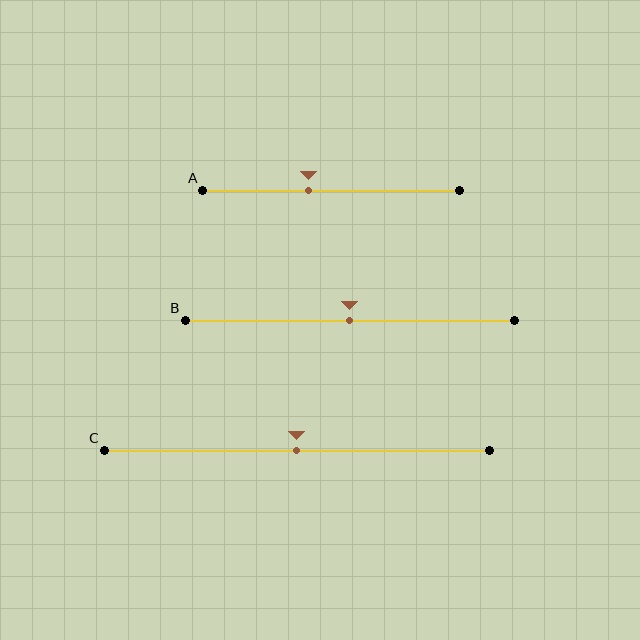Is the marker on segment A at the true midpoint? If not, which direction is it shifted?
No, the marker on segment A is shifted to the left by about 9% of the segment length.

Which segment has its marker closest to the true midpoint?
Segment B has its marker closest to the true midpoint.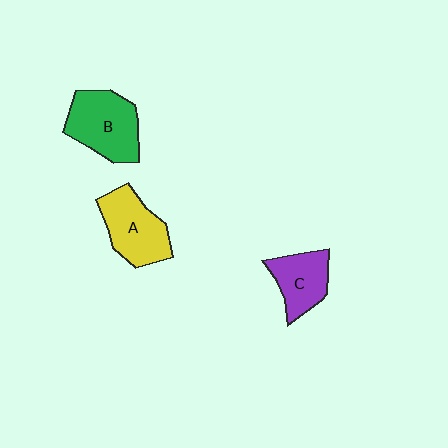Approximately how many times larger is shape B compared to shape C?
Approximately 1.4 times.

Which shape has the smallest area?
Shape C (purple).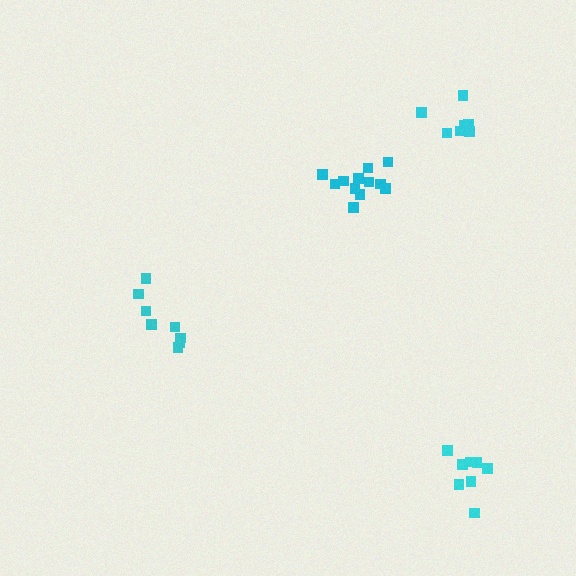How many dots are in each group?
Group 1: 12 dots, Group 2: 8 dots, Group 3: 8 dots, Group 4: 7 dots (35 total).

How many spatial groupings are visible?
There are 4 spatial groupings.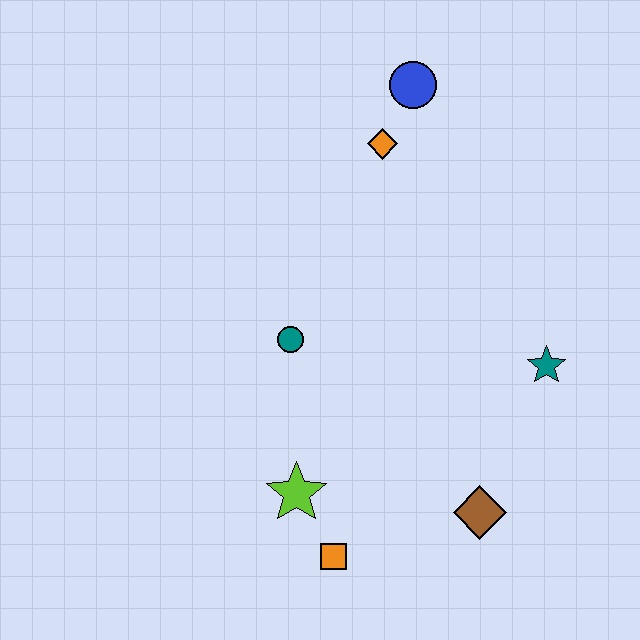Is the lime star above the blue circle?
No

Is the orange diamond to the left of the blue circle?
Yes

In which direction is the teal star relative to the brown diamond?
The teal star is above the brown diamond.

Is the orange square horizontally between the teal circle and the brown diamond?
Yes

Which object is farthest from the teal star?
The blue circle is farthest from the teal star.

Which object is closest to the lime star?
The orange square is closest to the lime star.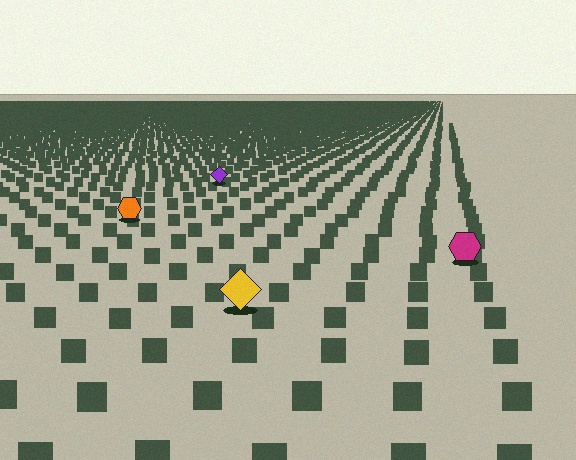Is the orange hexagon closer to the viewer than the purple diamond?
Yes. The orange hexagon is closer — you can tell from the texture gradient: the ground texture is coarser near it.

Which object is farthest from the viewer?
The purple diamond is farthest from the viewer. It appears smaller and the ground texture around it is denser.